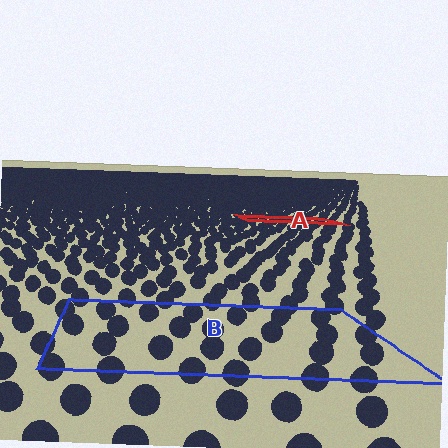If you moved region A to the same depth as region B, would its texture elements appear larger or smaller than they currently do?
They would appear larger. At a closer depth, the same texture elements are projected at a bigger on-screen size.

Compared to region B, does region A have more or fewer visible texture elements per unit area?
Region A has more texture elements per unit area — they are packed more densely because it is farther away.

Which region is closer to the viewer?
Region B is closer. The texture elements there are larger and more spread out.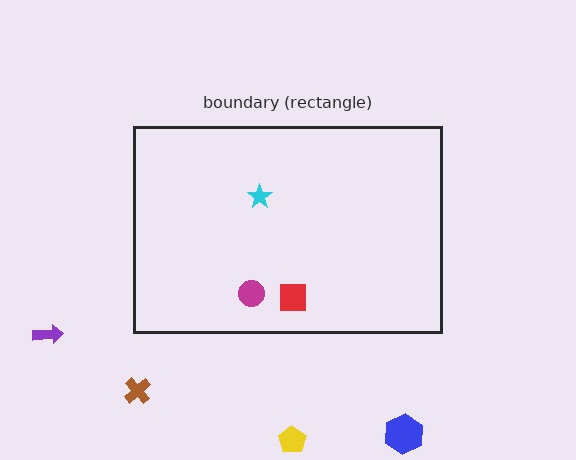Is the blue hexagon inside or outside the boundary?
Outside.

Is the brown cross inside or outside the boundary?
Outside.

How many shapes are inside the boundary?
3 inside, 4 outside.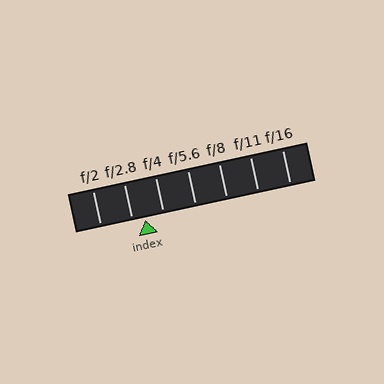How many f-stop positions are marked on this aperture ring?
There are 7 f-stop positions marked.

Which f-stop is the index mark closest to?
The index mark is closest to f/2.8.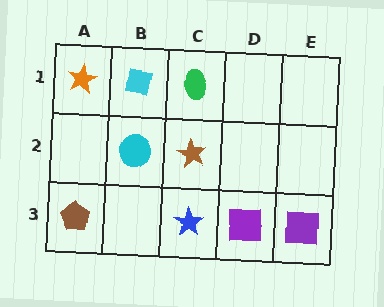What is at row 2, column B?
A cyan circle.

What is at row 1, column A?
An orange star.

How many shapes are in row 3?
4 shapes.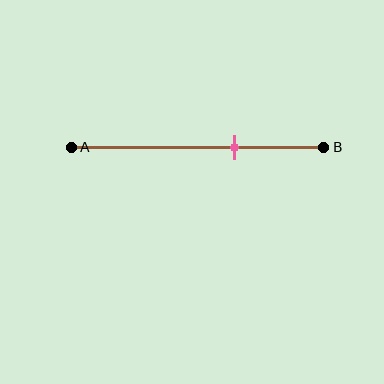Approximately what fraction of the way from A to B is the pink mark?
The pink mark is approximately 65% of the way from A to B.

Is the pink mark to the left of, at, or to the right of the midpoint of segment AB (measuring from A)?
The pink mark is to the right of the midpoint of segment AB.